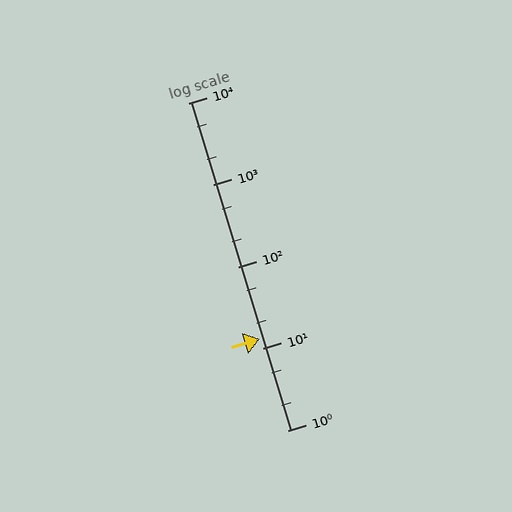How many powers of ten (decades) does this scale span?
The scale spans 4 decades, from 1 to 10000.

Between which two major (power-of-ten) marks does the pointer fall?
The pointer is between 10 and 100.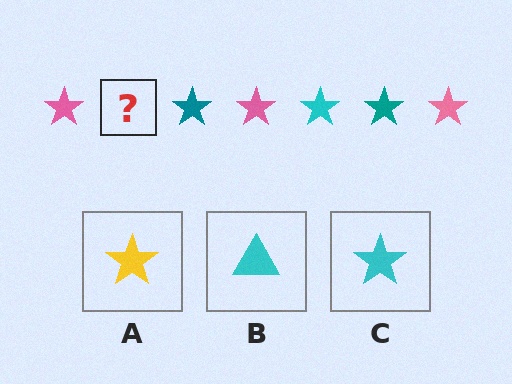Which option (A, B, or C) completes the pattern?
C.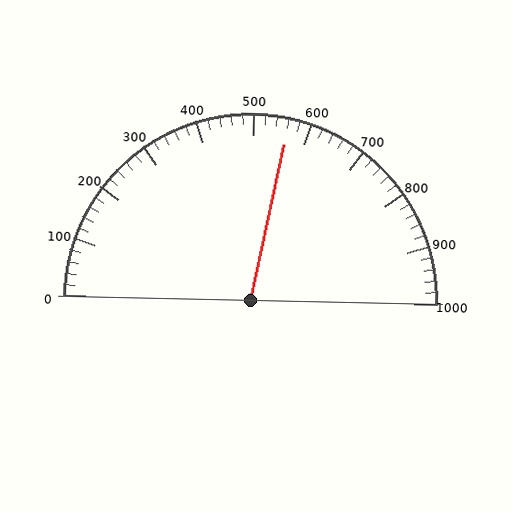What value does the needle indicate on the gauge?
The needle indicates approximately 560.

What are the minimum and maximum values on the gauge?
The gauge ranges from 0 to 1000.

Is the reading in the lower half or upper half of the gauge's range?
The reading is in the upper half of the range (0 to 1000).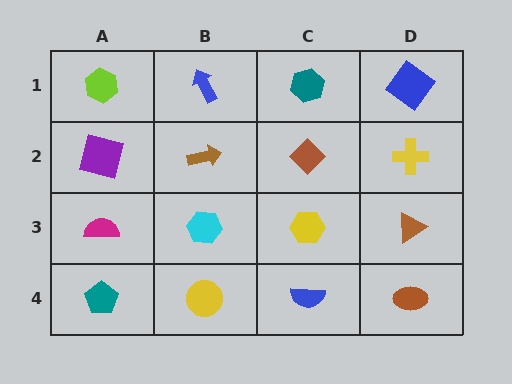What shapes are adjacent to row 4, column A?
A magenta semicircle (row 3, column A), a yellow circle (row 4, column B).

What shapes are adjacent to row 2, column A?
A lime hexagon (row 1, column A), a magenta semicircle (row 3, column A), a brown arrow (row 2, column B).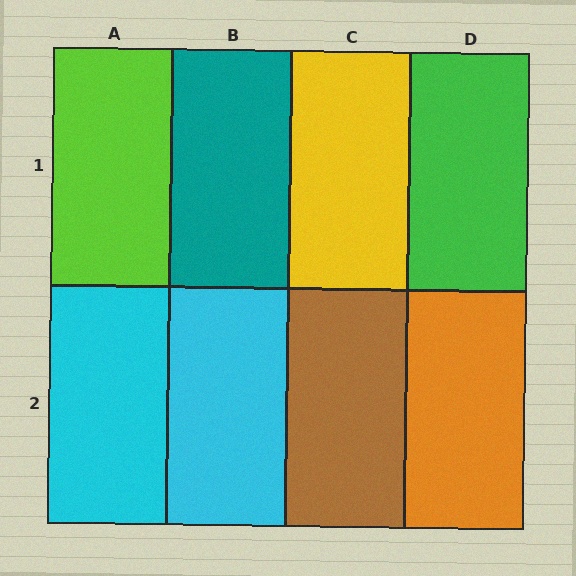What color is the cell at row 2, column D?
Orange.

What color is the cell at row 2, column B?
Cyan.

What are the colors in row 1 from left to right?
Lime, teal, yellow, green.